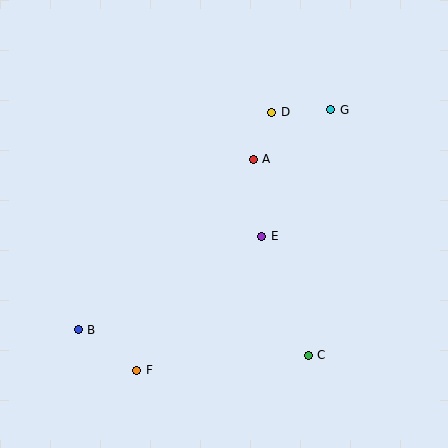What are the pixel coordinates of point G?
Point G is at (331, 110).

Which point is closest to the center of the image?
Point E at (262, 236) is closest to the center.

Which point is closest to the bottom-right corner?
Point C is closest to the bottom-right corner.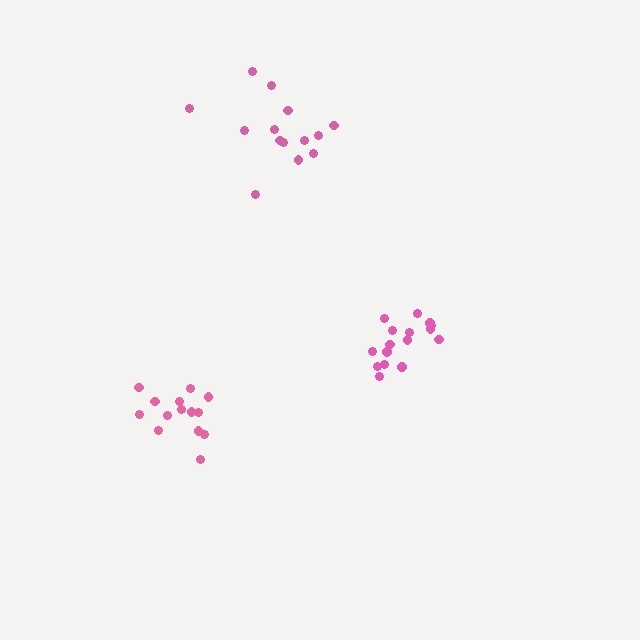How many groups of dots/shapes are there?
There are 3 groups.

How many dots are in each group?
Group 1: 14 dots, Group 2: 16 dots, Group 3: 14 dots (44 total).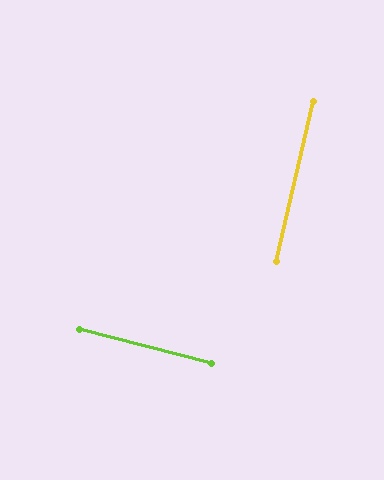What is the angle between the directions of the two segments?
Approximately 89 degrees.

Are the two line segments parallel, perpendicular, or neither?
Perpendicular — they meet at approximately 89°.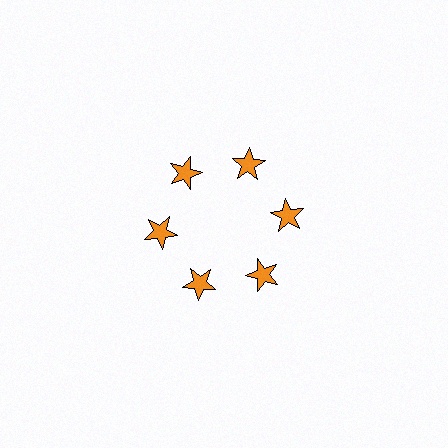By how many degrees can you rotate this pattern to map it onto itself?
The pattern maps onto itself every 60 degrees of rotation.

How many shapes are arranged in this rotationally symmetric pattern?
There are 6 shapes, arranged in 6 groups of 1.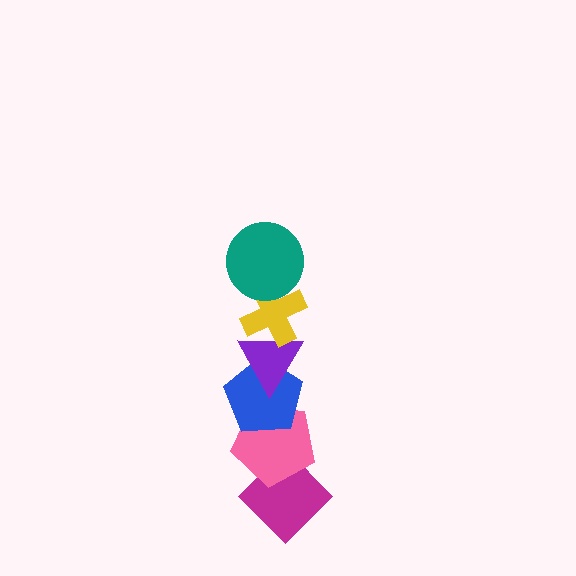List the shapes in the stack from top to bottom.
From top to bottom: the teal circle, the yellow cross, the purple triangle, the blue pentagon, the pink pentagon, the magenta diamond.